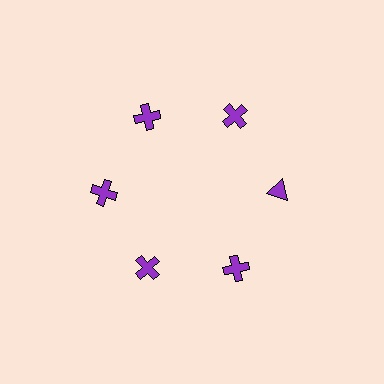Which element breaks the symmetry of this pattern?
The purple triangle at roughly the 3 o'clock position breaks the symmetry. All other shapes are purple crosses.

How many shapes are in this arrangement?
There are 6 shapes arranged in a ring pattern.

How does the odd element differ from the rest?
It has a different shape: triangle instead of cross.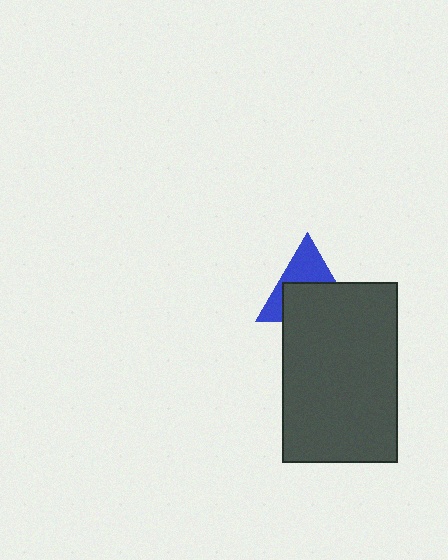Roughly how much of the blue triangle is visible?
A small part of it is visible (roughly 43%).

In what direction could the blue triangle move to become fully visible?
The blue triangle could move up. That would shift it out from behind the dark gray rectangle entirely.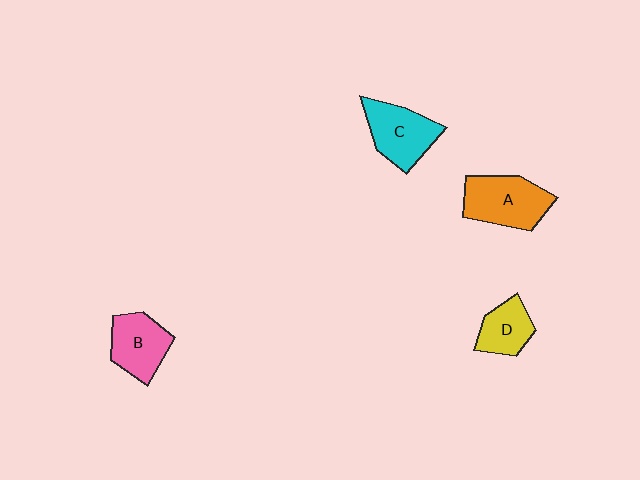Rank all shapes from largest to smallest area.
From largest to smallest: A (orange), C (cyan), B (pink), D (yellow).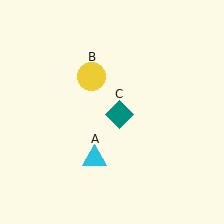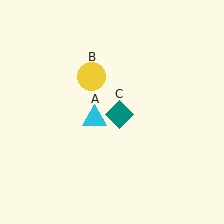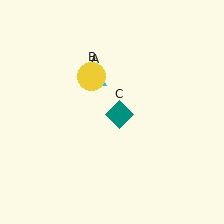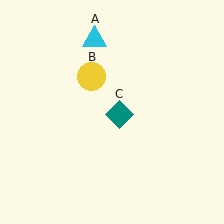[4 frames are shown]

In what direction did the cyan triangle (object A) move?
The cyan triangle (object A) moved up.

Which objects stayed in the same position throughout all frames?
Yellow circle (object B) and teal diamond (object C) remained stationary.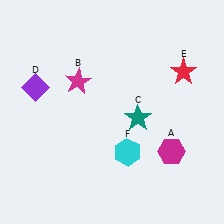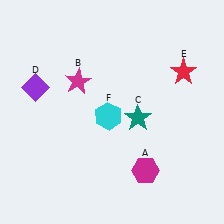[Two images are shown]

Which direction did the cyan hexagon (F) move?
The cyan hexagon (F) moved up.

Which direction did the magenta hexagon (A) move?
The magenta hexagon (A) moved left.